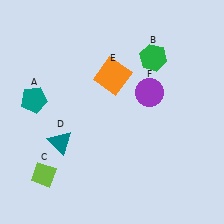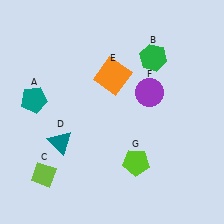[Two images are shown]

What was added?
A lime pentagon (G) was added in Image 2.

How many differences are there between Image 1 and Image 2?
There is 1 difference between the two images.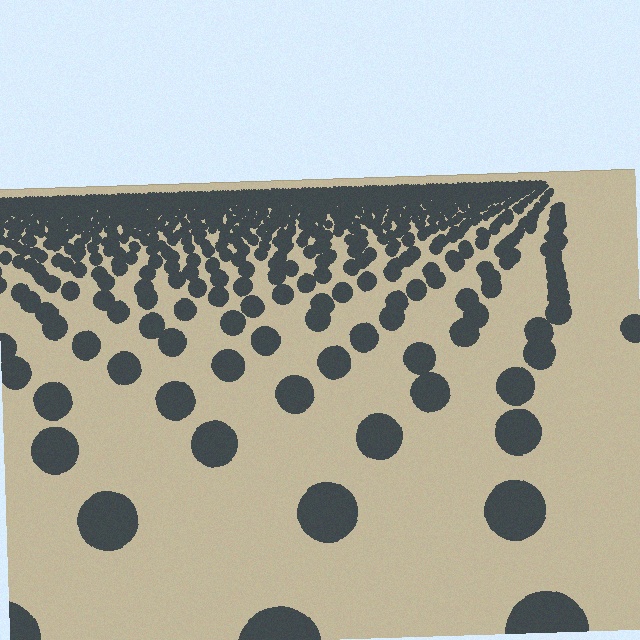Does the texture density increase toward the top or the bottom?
Density increases toward the top.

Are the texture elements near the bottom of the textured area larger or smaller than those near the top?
Larger. Near the bottom, elements are closer to the viewer and appear at a bigger on-screen size.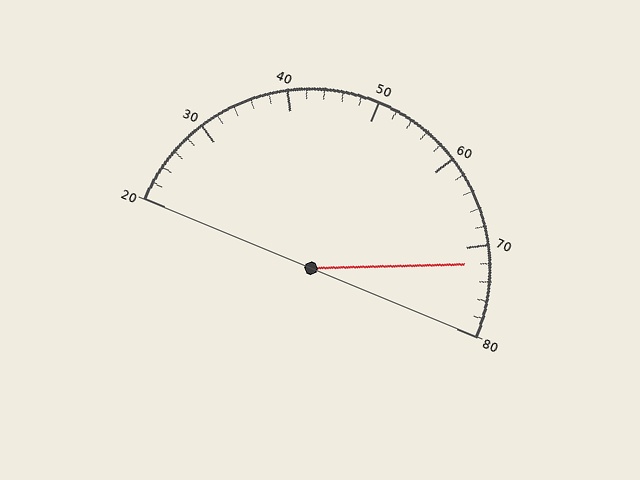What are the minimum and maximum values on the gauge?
The gauge ranges from 20 to 80.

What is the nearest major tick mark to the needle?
The nearest major tick mark is 70.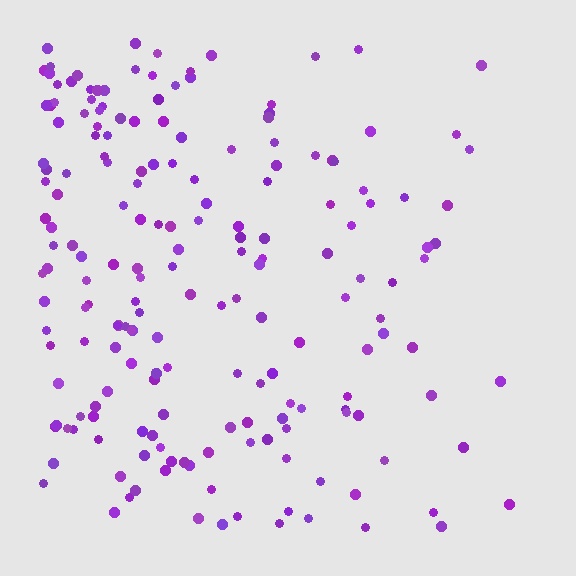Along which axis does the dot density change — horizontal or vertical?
Horizontal.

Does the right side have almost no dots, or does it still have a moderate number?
Still a moderate number, just noticeably fewer than the left.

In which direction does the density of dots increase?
From right to left, with the left side densest.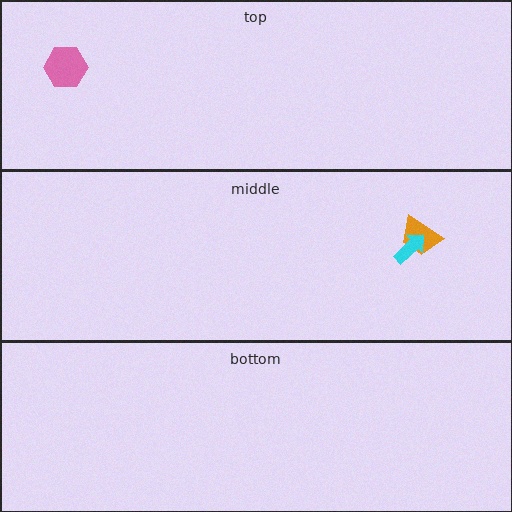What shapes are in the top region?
The pink hexagon.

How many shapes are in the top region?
1.